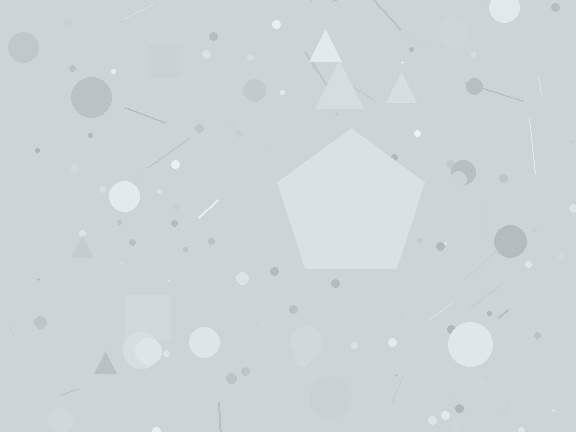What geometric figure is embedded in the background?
A pentagon is embedded in the background.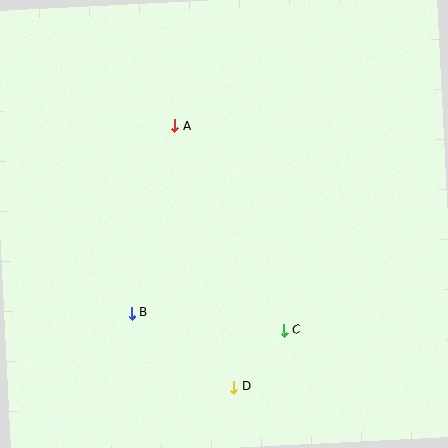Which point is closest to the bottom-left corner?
Point B is closest to the bottom-left corner.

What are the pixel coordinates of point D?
Point D is at (234, 387).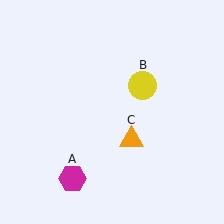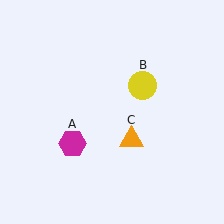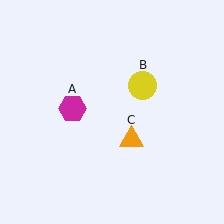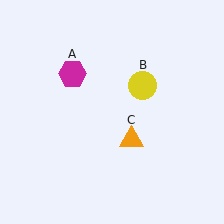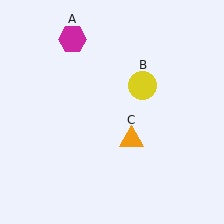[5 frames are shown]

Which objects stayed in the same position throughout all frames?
Yellow circle (object B) and orange triangle (object C) remained stationary.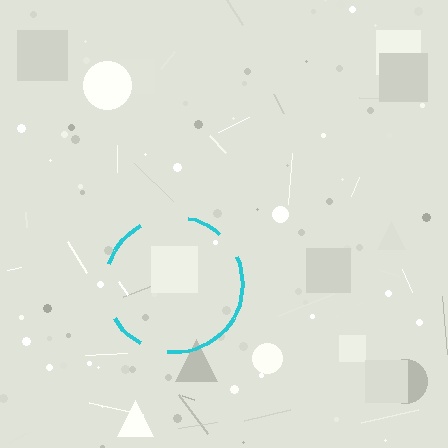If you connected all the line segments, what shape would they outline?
They would outline a circle.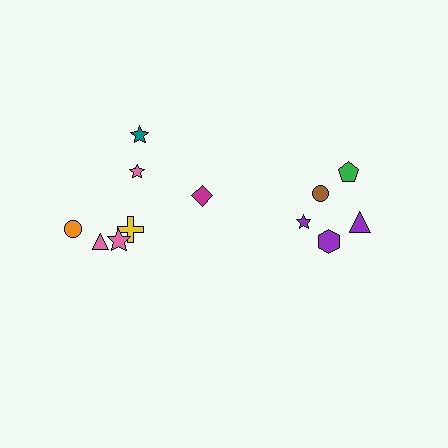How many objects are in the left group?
There are 7 objects.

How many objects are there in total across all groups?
There are 12 objects.